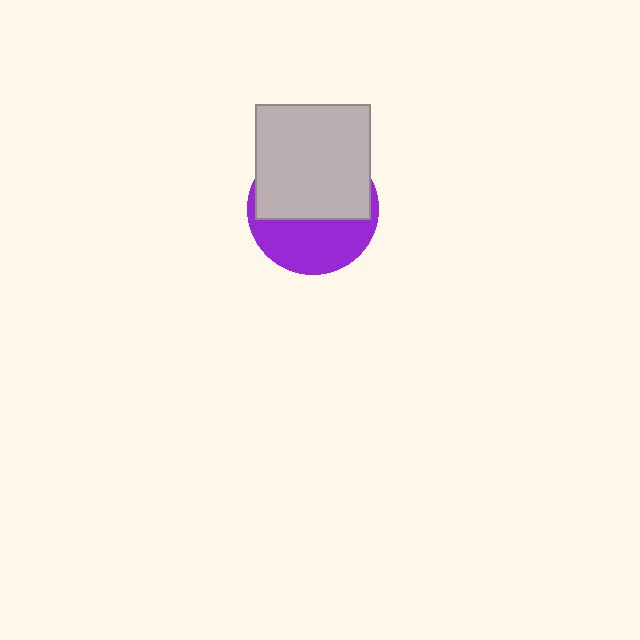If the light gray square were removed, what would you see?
You would see the complete purple circle.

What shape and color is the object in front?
The object in front is a light gray square.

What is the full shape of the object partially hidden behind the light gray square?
The partially hidden object is a purple circle.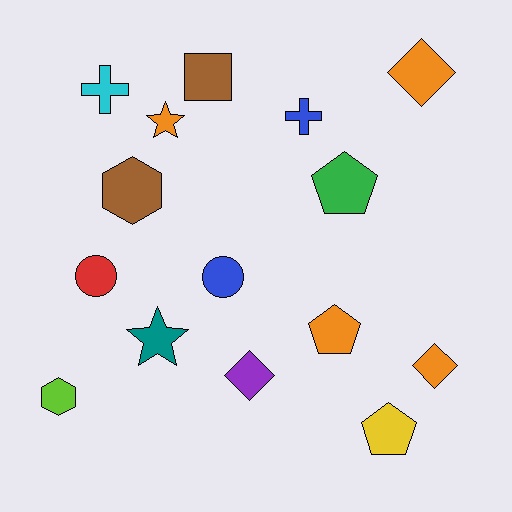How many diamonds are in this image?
There are 3 diamonds.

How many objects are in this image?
There are 15 objects.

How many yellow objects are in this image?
There is 1 yellow object.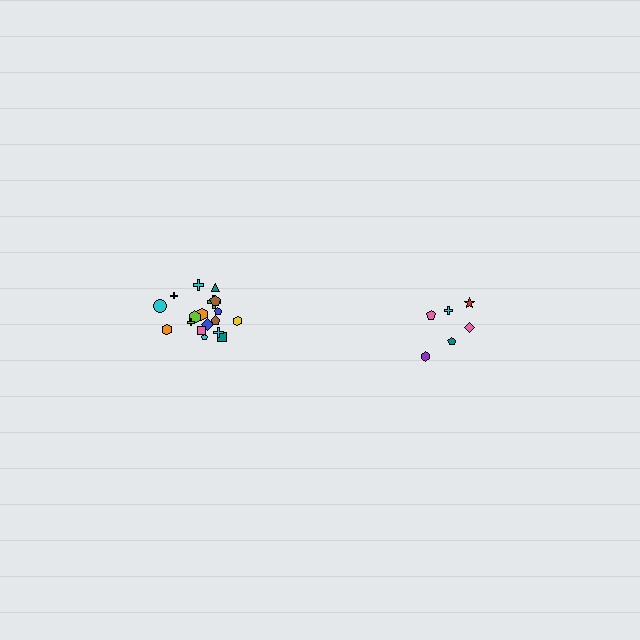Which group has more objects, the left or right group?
The left group.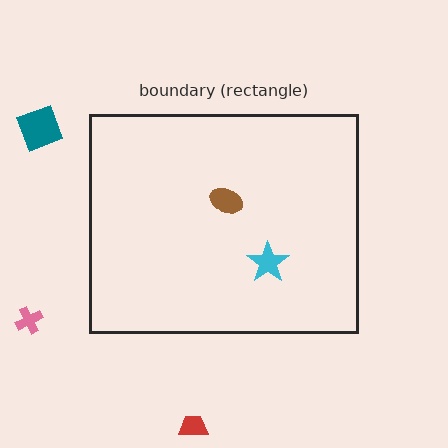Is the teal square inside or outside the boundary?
Outside.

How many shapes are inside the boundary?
2 inside, 3 outside.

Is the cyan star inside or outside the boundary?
Inside.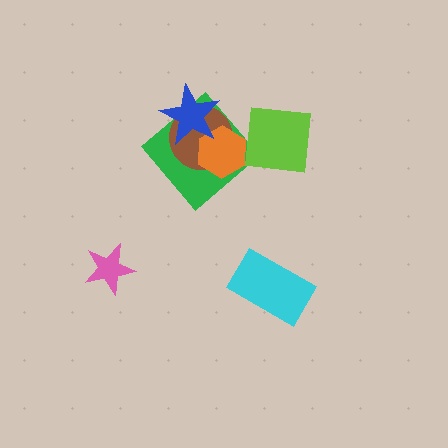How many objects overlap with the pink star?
0 objects overlap with the pink star.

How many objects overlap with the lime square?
0 objects overlap with the lime square.